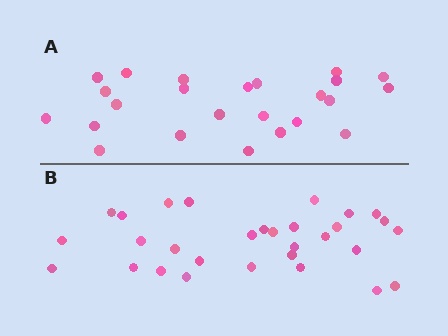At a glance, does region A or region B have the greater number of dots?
Region B (the bottom region) has more dots.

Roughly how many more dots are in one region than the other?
Region B has about 6 more dots than region A.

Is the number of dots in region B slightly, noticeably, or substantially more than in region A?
Region B has noticeably more, but not dramatically so. The ratio is roughly 1.2 to 1.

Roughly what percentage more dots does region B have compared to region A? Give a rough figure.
About 25% more.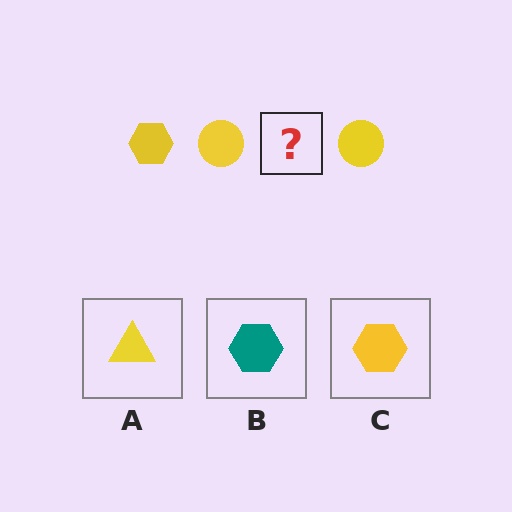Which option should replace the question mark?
Option C.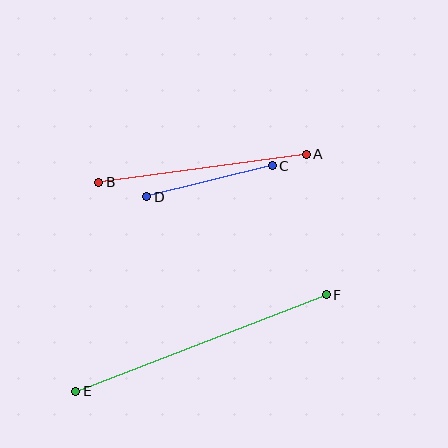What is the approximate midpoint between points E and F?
The midpoint is at approximately (201, 343) pixels.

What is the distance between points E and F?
The distance is approximately 268 pixels.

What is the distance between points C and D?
The distance is approximately 129 pixels.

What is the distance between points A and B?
The distance is approximately 209 pixels.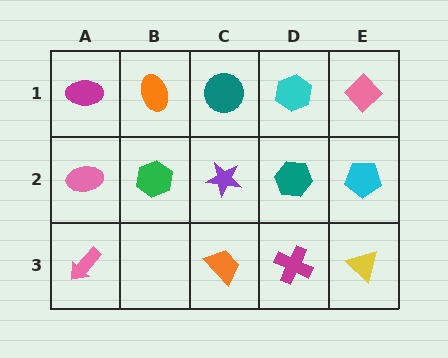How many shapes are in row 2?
5 shapes.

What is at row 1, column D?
A cyan hexagon.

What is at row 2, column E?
A cyan pentagon.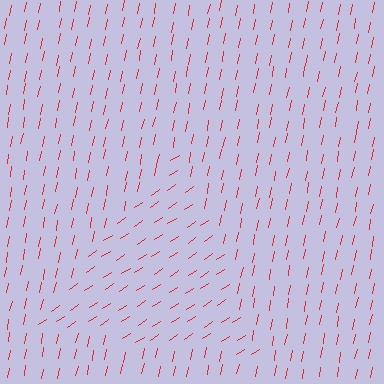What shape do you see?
I see a triangle.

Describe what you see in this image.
The image is filled with small red line segments. A triangle region in the image has lines oriented differently from the surrounding lines, creating a visible texture boundary.